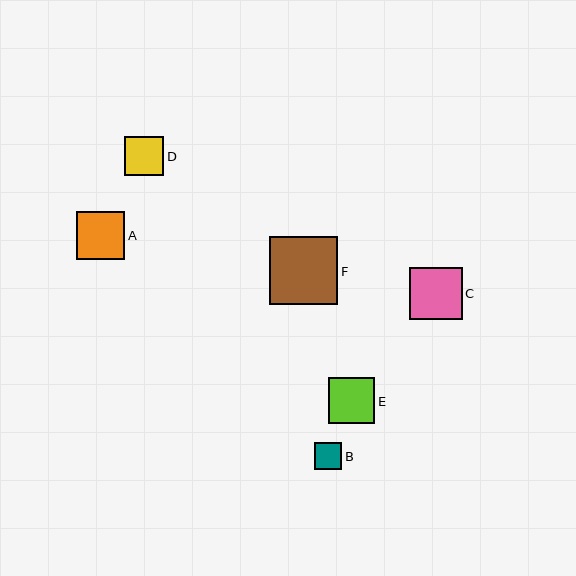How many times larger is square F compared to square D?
Square F is approximately 1.7 times the size of square D.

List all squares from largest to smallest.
From largest to smallest: F, C, A, E, D, B.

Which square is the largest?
Square F is the largest with a size of approximately 68 pixels.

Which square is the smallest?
Square B is the smallest with a size of approximately 27 pixels.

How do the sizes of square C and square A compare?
Square C and square A are approximately the same size.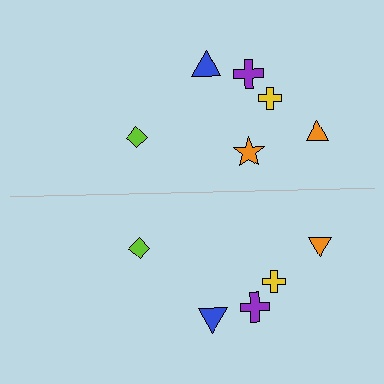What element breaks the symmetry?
A orange star is missing from the bottom side.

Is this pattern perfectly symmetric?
No, the pattern is not perfectly symmetric. A orange star is missing from the bottom side.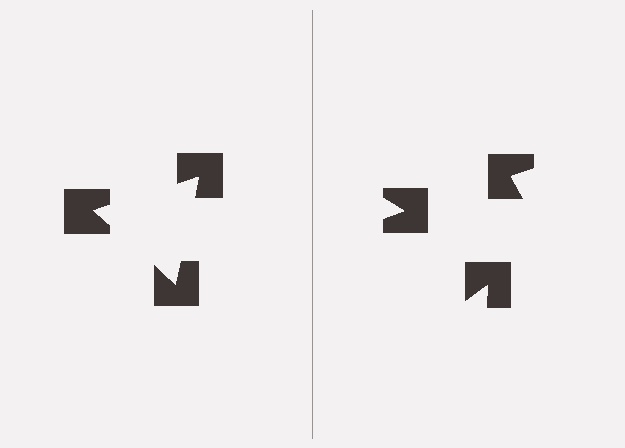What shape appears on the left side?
An illusory triangle.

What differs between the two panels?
The notched squares are positioned identically on both sides; only the wedge orientations differ. On the left they align to a triangle; on the right they are misaligned.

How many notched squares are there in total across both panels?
6 — 3 on each side.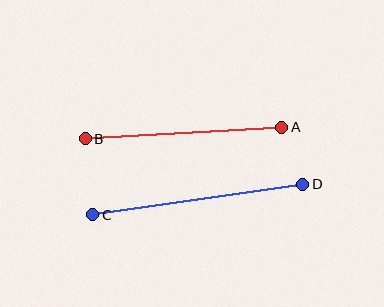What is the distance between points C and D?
The distance is approximately 212 pixels.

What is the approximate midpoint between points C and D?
The midpoint is at approximately (198, 200) pixels.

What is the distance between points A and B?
The distance is approximately 197 pixels.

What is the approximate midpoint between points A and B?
The midpoint is at approximately (184, 133) pixels.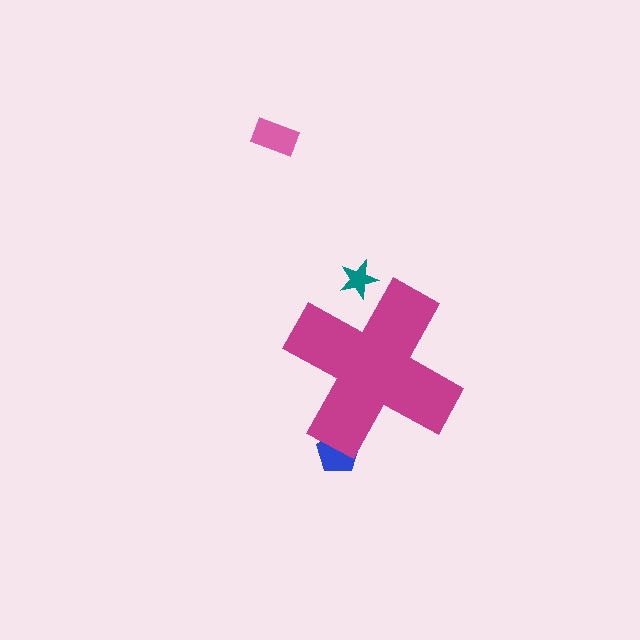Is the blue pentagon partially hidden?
Yes, the blue pentagon is partially hidden behind the magenta cross.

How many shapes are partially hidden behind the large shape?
2 shapes are partially hidden.